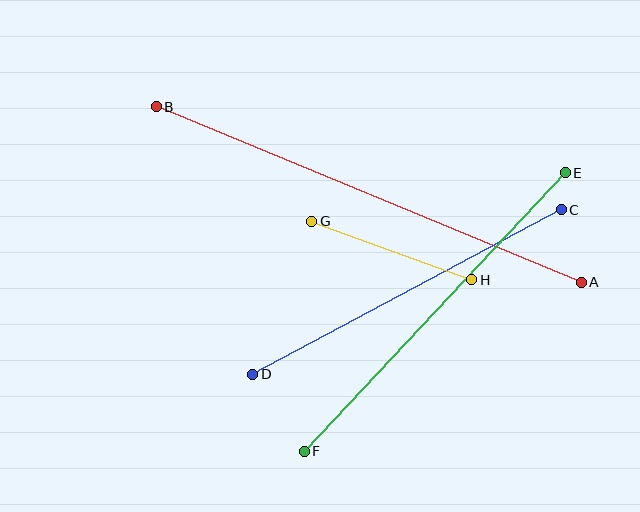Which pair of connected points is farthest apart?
Points A and B are farthest apart.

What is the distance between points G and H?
The distance is approximately 170 pixels.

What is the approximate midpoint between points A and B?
The midpoint is at approximately (369, 195) pixels.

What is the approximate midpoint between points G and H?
The midpoint is at approximately (392, 251) pixels.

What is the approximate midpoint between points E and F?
The midpoint is at approximately (435, 312) pixels.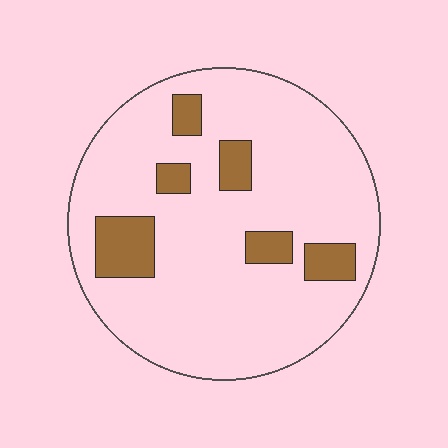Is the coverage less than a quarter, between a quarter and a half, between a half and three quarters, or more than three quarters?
Less than a quarter.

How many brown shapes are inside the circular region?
6.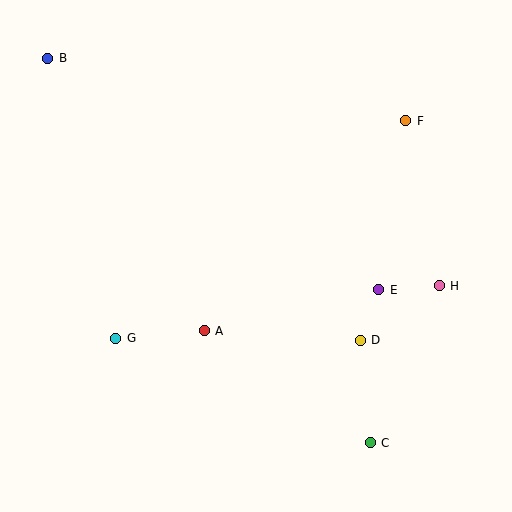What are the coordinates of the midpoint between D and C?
The midpoint between D and C is at (365, 392).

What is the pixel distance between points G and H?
The distance between G and H is 328 pixels.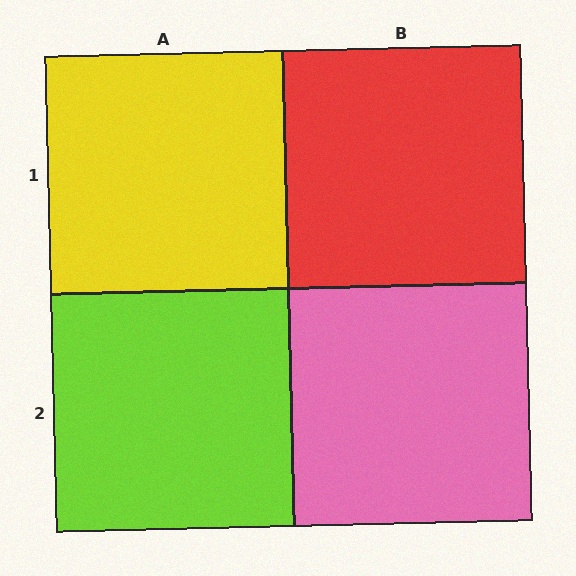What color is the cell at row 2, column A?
Lime.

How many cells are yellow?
1 cell is yellow.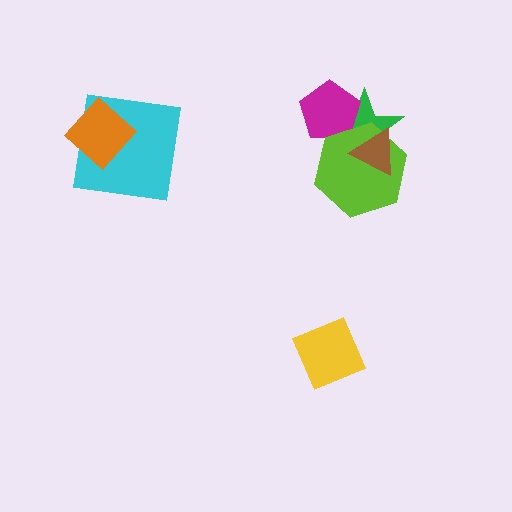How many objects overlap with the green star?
3 objects overlap with the green star.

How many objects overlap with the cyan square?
1 object overlaps with the cyan square.